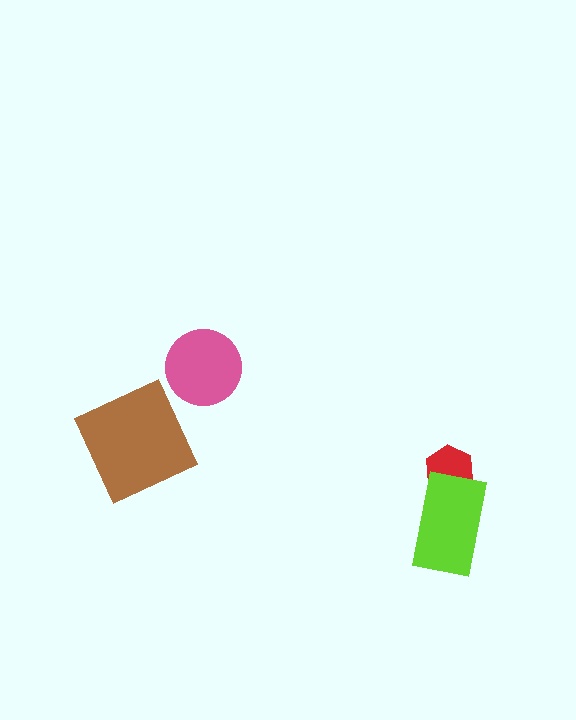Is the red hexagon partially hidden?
Yes, it is partially covered by another shape.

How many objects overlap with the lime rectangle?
1 object overlaps with the lime rectangle.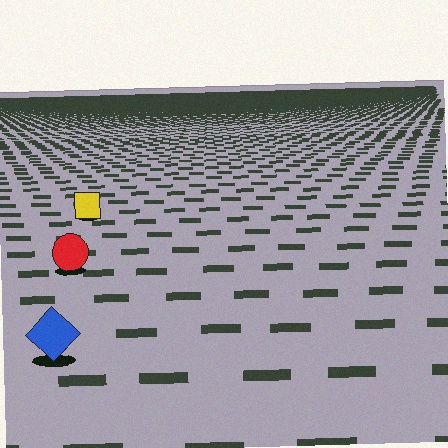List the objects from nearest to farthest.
From nearest to farthest: the blue diamond, the red circle, the yellow square.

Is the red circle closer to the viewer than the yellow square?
Yes. The red circle is closer — you can tell from the texture gradient: the ground texture is coarser near it.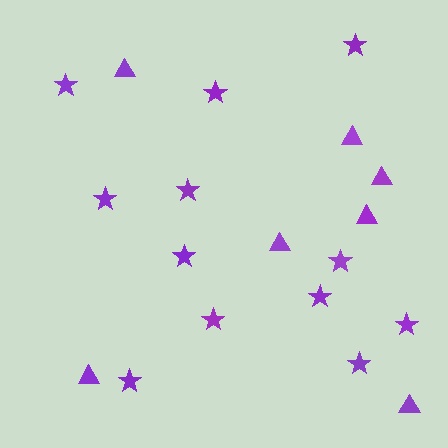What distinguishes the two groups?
There are 2 groups: one group of triangles (7) and one group of stars (12).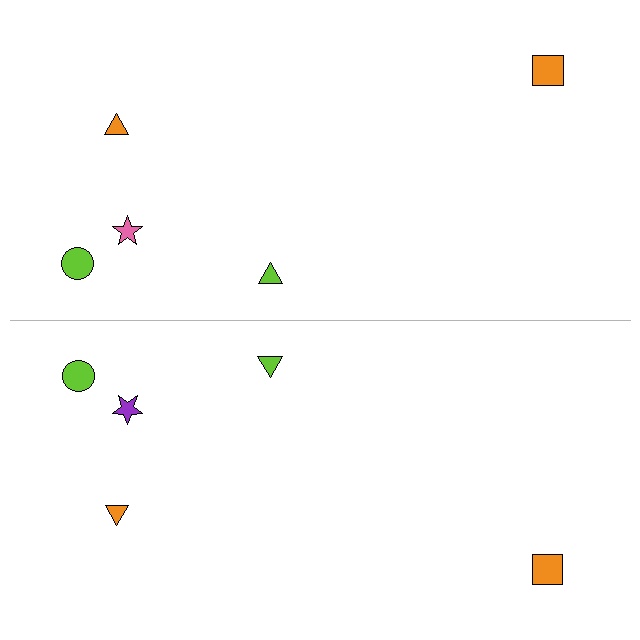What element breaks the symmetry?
The purple star on the bottom side breaks the symmetry — its mirror counterpart is pink.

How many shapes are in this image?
There are 10 shapes in this image.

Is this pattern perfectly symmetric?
No, the pattern is not perfectly symmetric. The purple star on the bottom side breaks the symmetry — its mirror counterpart is pink.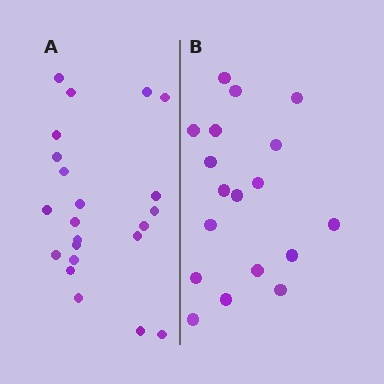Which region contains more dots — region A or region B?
Region A (the left region) has more dots.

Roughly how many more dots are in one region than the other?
Region A has about 4 more dots than region B.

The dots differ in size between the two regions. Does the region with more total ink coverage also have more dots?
No. Region B has more total ink coverage because its dots are larger, but region A actually contains more individual dots. Total area can be misleading — the number of items is what matters here.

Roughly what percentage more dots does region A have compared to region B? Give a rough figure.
About 20% more.